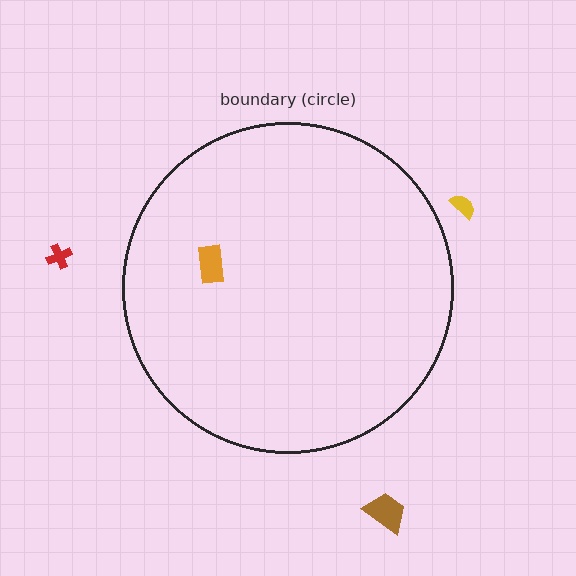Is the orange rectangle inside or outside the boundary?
Inside.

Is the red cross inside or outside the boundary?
Outside.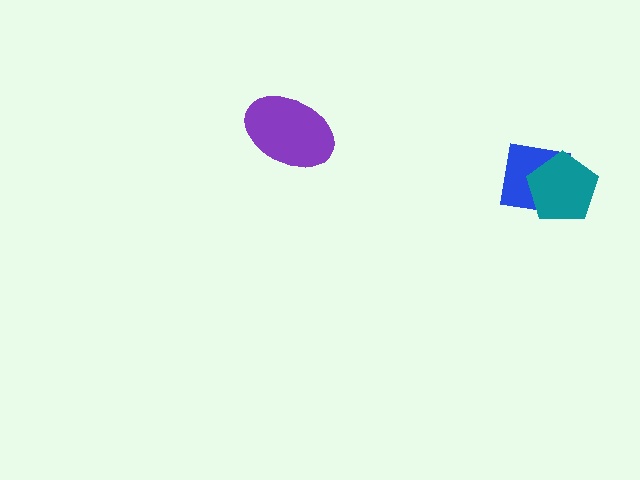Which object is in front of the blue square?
The teal pentagon is in front of the blue square.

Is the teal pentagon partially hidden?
No, no other shape covers it.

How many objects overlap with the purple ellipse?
0 objects overlap with the purple ellipse.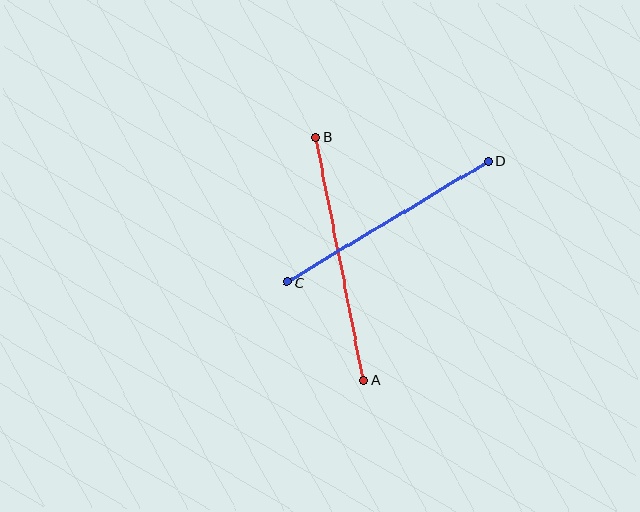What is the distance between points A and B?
The distance is approximately 247 pixels.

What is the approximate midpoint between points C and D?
The midpoint is at approximately (388, 222) pixels.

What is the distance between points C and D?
The distance is approximately 234 pixels.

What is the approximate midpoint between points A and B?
The midpoint is at approximately (340, 259) pixels.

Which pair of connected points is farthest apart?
Points A and B are farthest apart.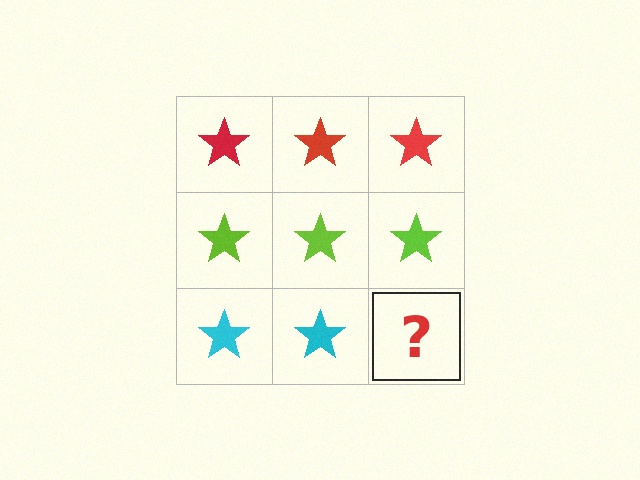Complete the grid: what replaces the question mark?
The question mark should be replaced with a cyan star.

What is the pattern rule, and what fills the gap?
The rule is that each row has a consistent color. The gap should be filled with a cyan star.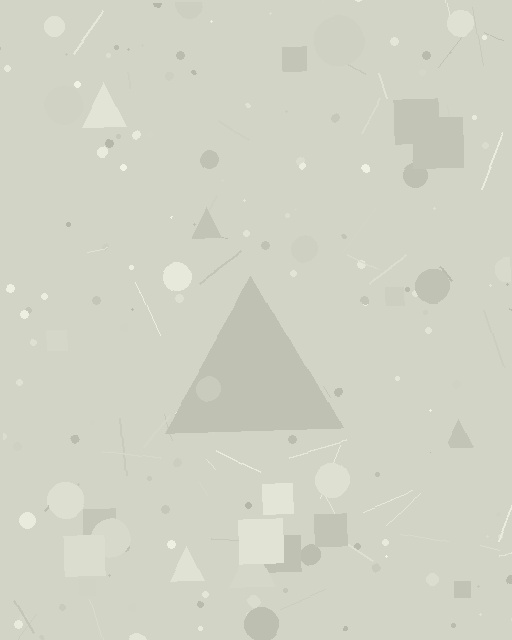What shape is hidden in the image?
A triangle is hidden in the image.